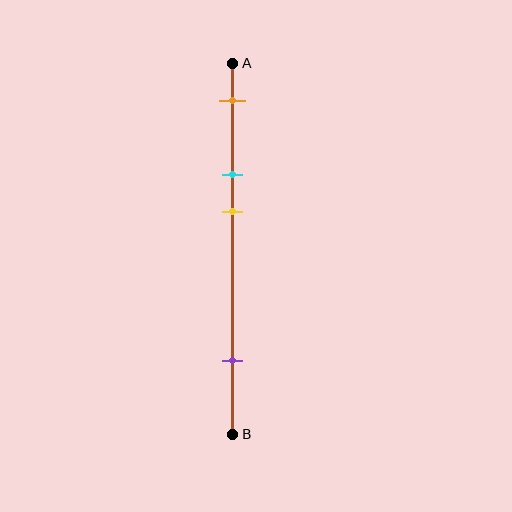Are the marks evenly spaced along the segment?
No, the marks are not evenly spaced.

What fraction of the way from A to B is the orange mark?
The orange mark is approximately 10% (0.1) of the way from A to B.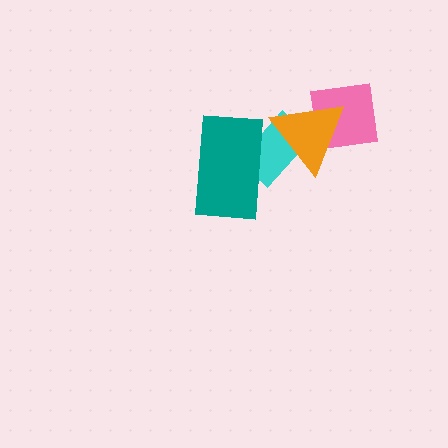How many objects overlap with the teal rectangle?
1 object overlaps with the teal rectangle.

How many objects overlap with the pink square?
1 object overlaps with the pink square.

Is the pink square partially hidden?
Yes, it is partially covered by another shape.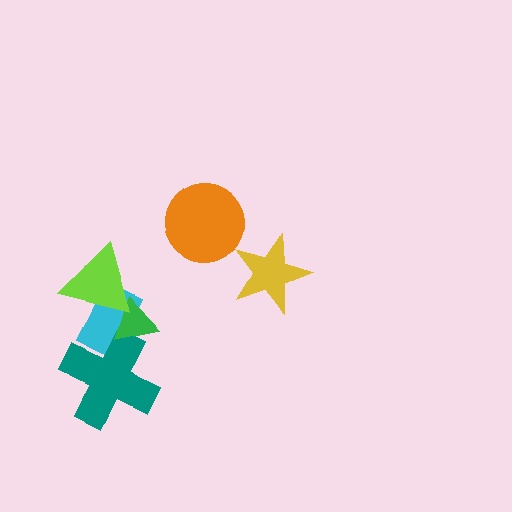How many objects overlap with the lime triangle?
2 objects overlap with the lime triangle.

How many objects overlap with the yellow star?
0 objects overlap with the yellow star.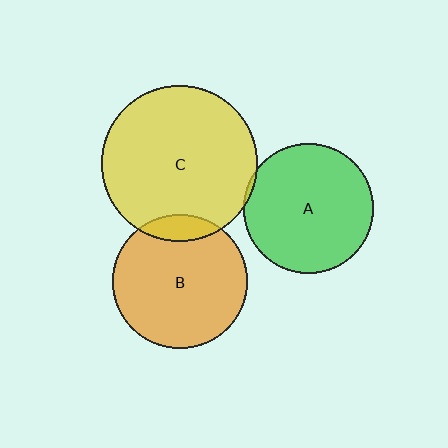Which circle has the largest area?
Circle C (yellow).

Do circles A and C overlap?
Yes.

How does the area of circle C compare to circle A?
Approximately 1.4 times.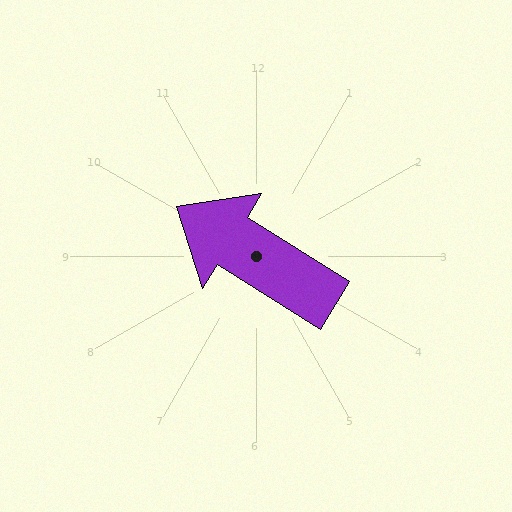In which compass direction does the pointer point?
Northwest.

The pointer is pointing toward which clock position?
Roughly 10 o'clock.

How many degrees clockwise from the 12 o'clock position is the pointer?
Approximately 302 degrees.